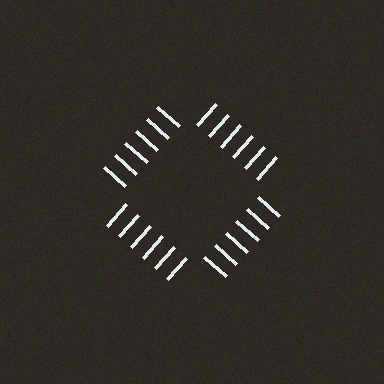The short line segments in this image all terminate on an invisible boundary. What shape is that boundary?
An illusory square — the line segments terminate on its edges but no continuous stroke is drawn.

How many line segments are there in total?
24 — 6 along each of the 4 edges.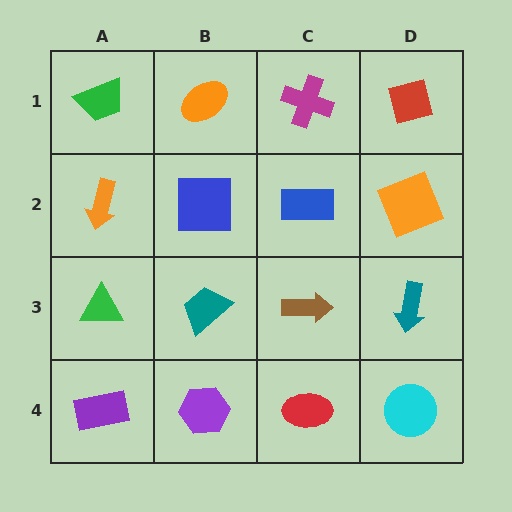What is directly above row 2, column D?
A red square.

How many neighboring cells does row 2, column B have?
4.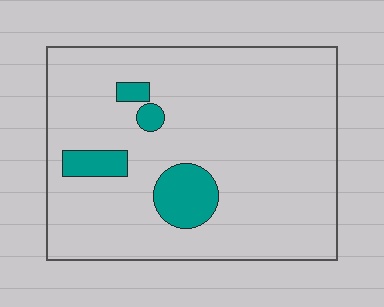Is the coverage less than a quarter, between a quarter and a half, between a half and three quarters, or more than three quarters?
Less than a quarter.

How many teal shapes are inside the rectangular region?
4.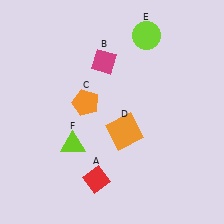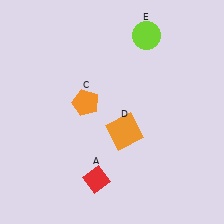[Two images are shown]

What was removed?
The magenta diamond (B), the lime triangle (F) were removed in Image 2.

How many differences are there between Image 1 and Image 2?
There are 2 differences between the two images.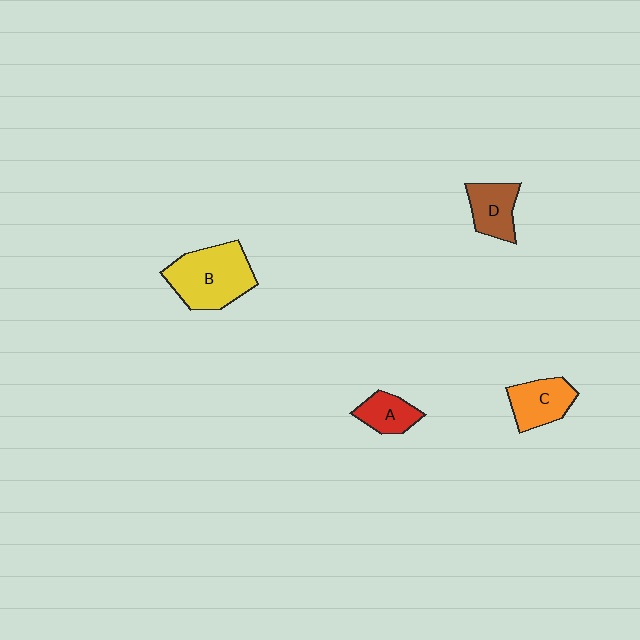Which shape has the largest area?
Shape B (yellow).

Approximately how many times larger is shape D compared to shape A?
Approximately 1.2 times.